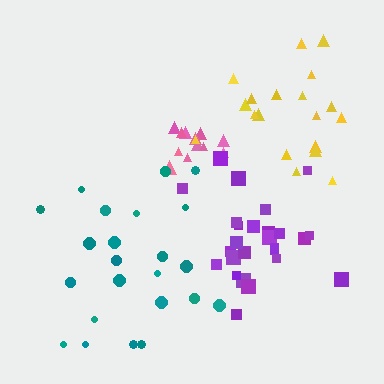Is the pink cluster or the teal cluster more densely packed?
Pink.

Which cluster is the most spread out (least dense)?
Teal.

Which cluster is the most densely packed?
Pink.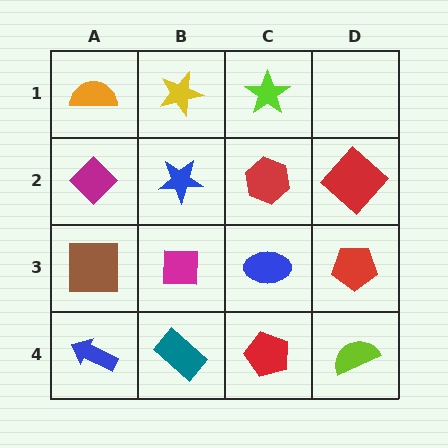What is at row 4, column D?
A lime semicircle.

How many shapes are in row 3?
4 shapes.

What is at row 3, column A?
A brown square.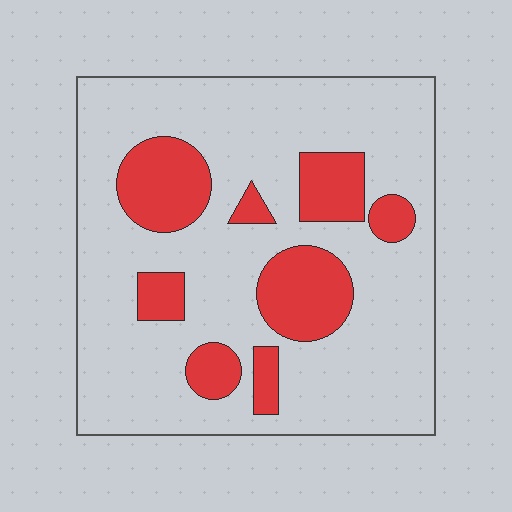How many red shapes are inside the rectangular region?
8.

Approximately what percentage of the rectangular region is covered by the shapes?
Approximately 20%.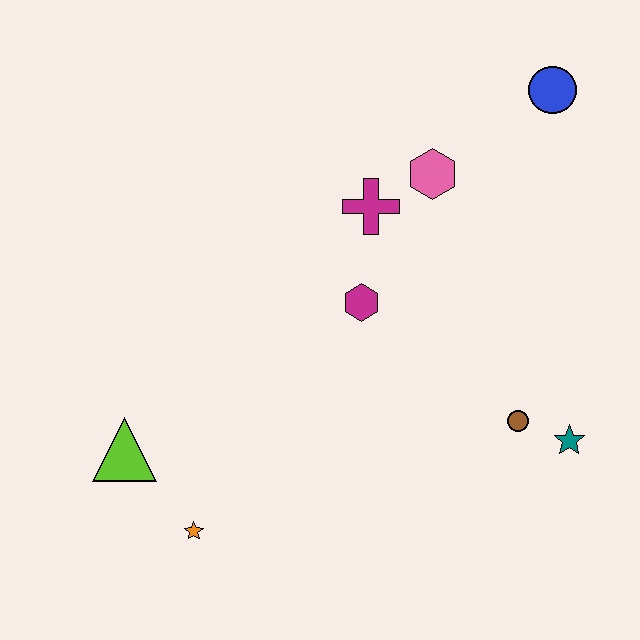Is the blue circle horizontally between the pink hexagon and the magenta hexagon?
No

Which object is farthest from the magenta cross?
The orange star is farthest from the magenta cross.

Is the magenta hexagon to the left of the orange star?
No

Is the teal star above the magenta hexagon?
No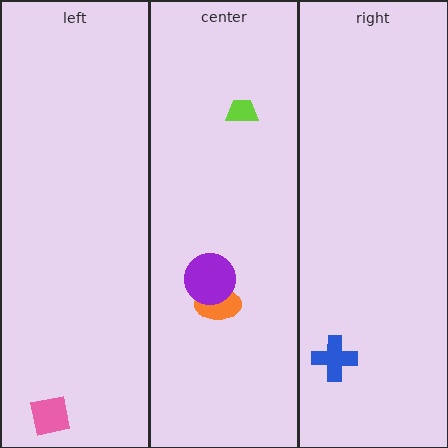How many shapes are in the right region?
1.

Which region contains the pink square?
The left region.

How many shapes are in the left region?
1.